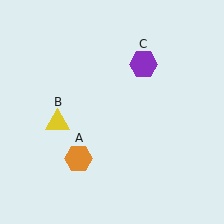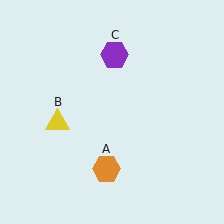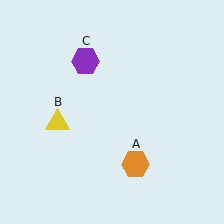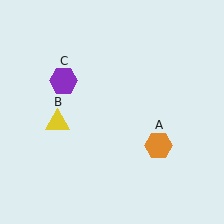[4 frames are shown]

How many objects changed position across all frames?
2 objects changed position: orange hexagon (object A), purple hexagon (object C).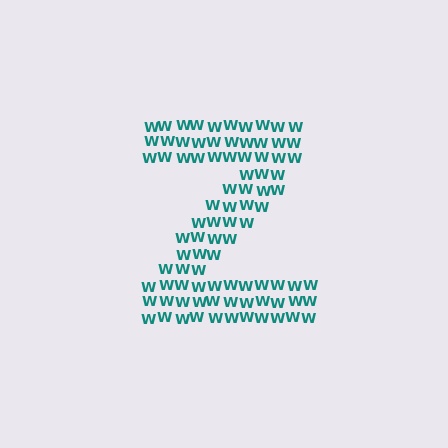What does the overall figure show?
The overall figure shows the letter Z.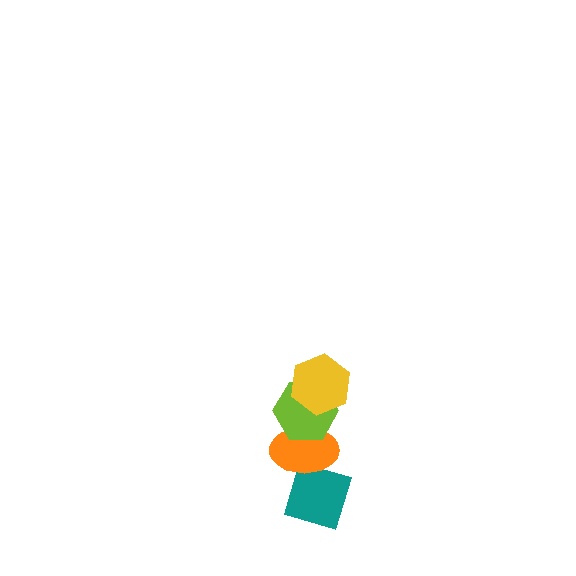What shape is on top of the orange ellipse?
The lime hexagon is on top of the orange ellipse.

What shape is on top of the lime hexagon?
The yellow hexagon is on top of the lime hexagon.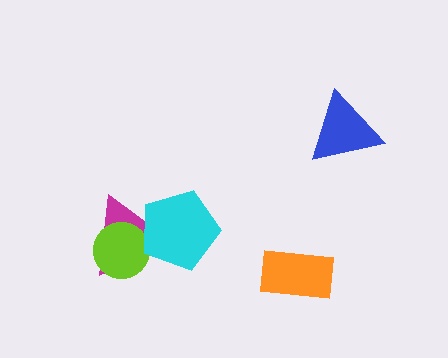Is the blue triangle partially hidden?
No, no other shape covers it.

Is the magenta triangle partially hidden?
Yes, it is partially covered by another shape.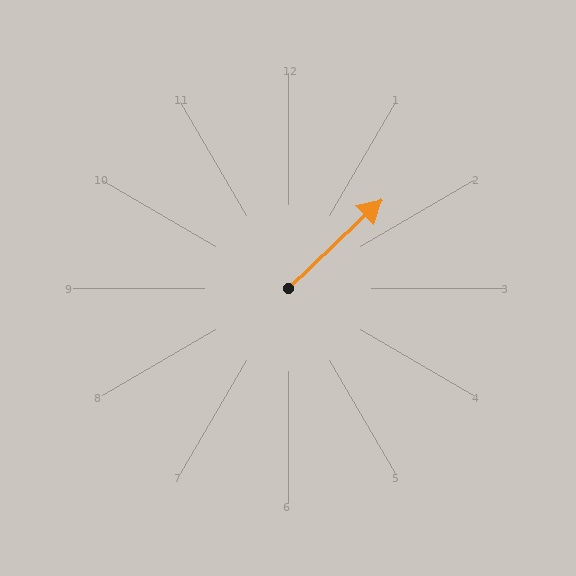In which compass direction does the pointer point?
Northeast.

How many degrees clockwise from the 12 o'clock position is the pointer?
Approximately 46 degrees.